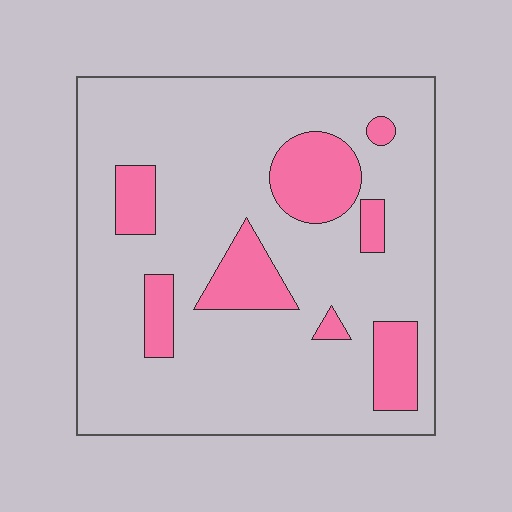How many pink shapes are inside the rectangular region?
8.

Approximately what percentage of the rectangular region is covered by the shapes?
Approximately 20%.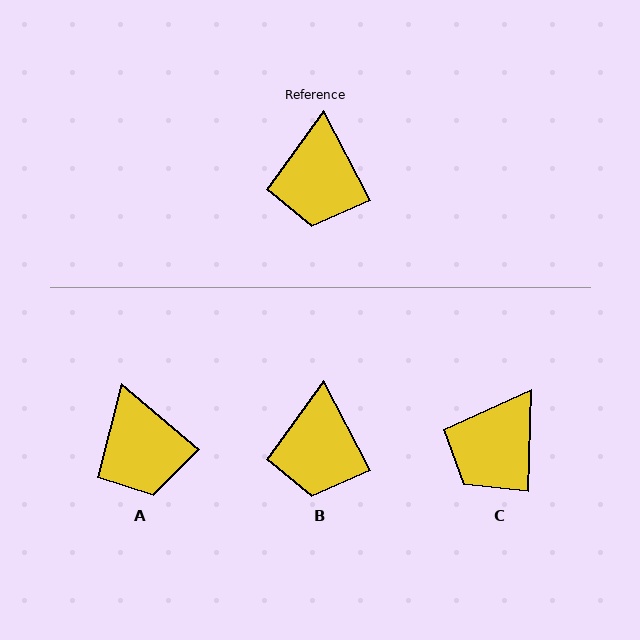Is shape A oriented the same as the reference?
No, it is off by about 22 degrees.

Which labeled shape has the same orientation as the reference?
B.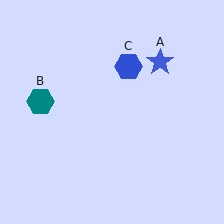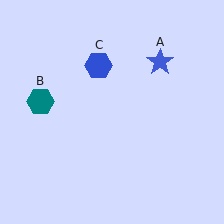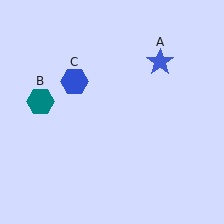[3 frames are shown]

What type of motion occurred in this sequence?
The blue hexagon (object C) rotated counterclockwise around the center of the scene.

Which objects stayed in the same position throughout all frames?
Blue star (object A) and teal hexagon (object B) remained stationary.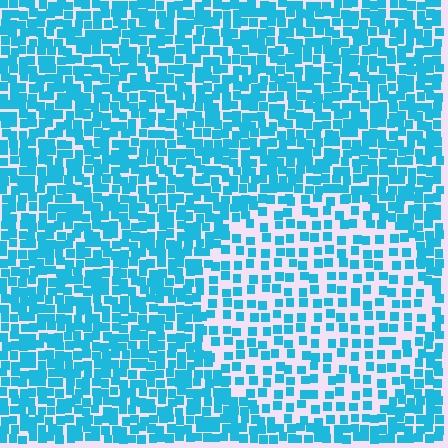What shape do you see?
I see a circle.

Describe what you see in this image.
The image contains small cyan elements arranged at two different densities. A circle-shaped region is visible where the elements are less densely packed than the surrounding area.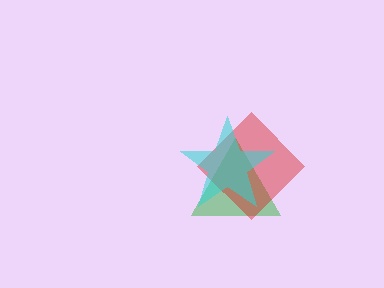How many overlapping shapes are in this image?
There are 3 overlapping shapes in the image.